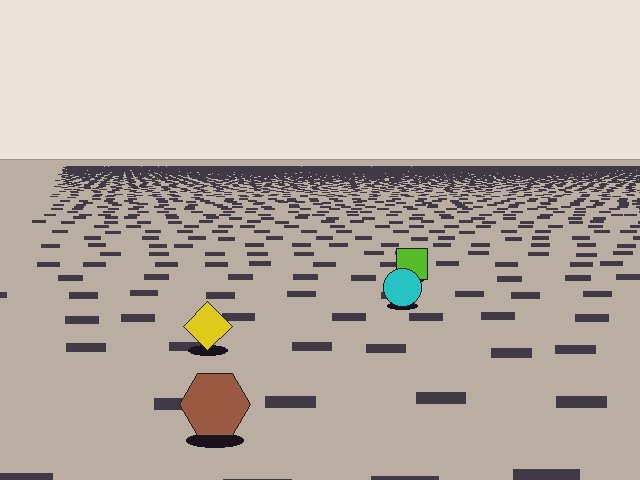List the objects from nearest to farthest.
From nearest to farthest: the brown hexagon, the yellow diamond, the cyan circle, the lime square.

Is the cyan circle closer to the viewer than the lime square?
Yes. The cyan circle is closer — you can tell from the texture gradient: the ground texture is coarser near it.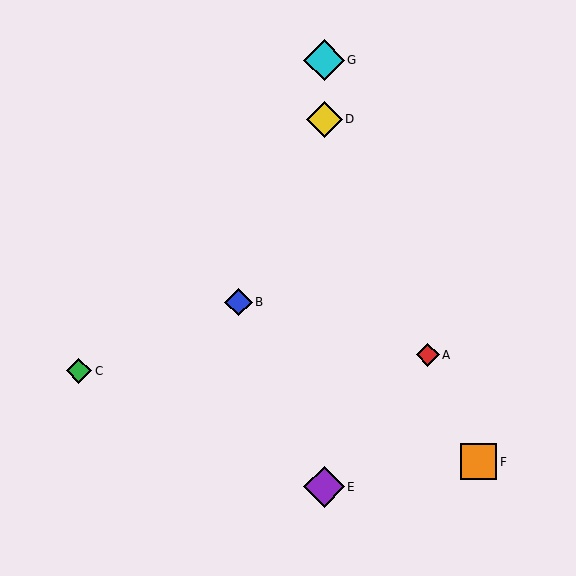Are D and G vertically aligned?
Yes, both are at x≈324.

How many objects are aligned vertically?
3 objects (D, E, G) are aligned vertically.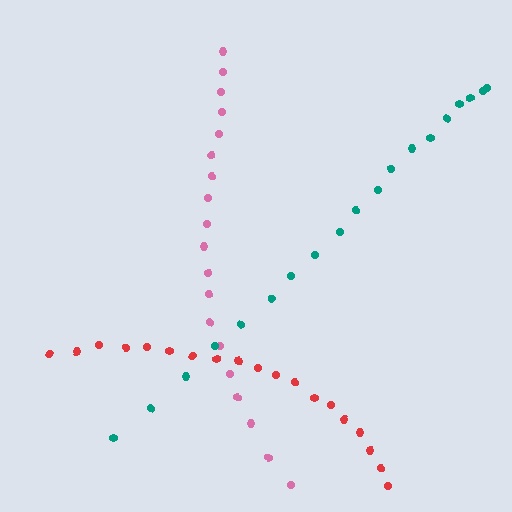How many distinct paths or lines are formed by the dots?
There are 3 distinct paths.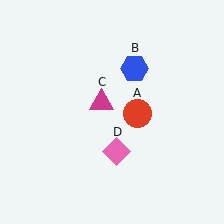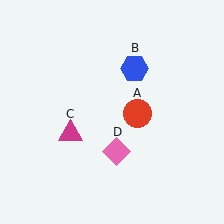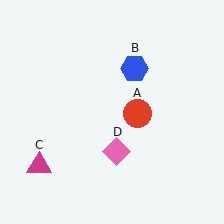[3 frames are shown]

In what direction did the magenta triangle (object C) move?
The magenta triangle (object C) moved down and to the left.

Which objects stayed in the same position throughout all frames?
Red circle (object A) and blue hexagon (object B) and pink diamond (object D) remained stationary.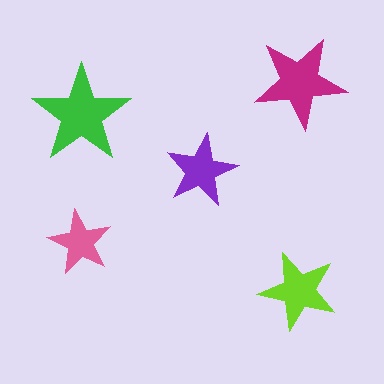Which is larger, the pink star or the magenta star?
The magenta one.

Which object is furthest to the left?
The pink star is leftmost.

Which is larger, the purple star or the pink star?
The purple one.